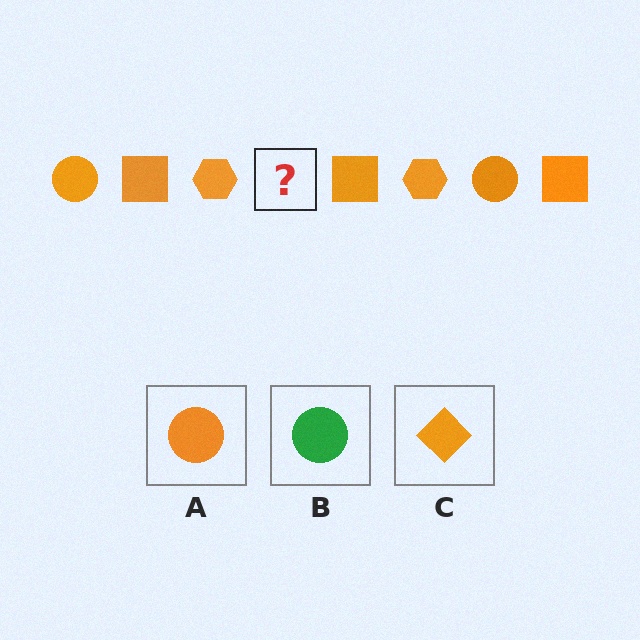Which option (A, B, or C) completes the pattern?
A.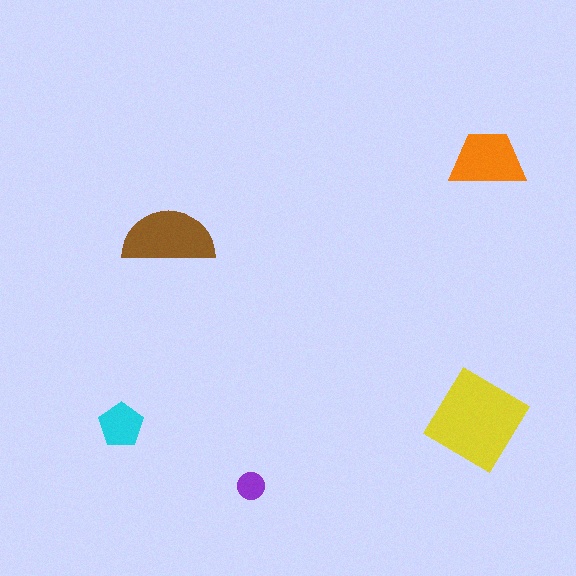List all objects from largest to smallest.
The yellow diamond, the brown semicircle, the orange trapezoid, the cyan pentagon, the purple circle.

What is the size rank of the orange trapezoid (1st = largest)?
3rd.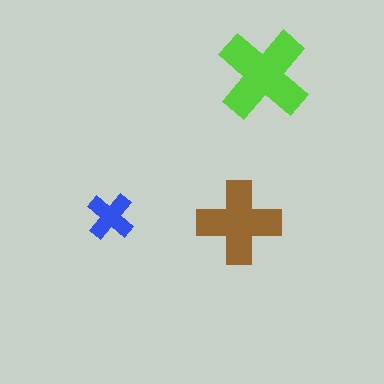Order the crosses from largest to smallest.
the lime one, the brown one, the blue one.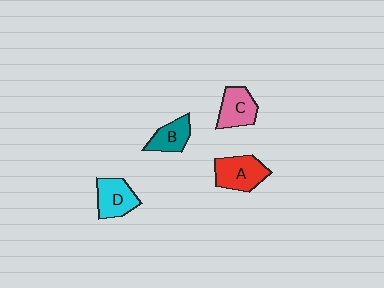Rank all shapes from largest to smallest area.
From largest to smallest: A (red), D (cyan), C (pink), B (teal).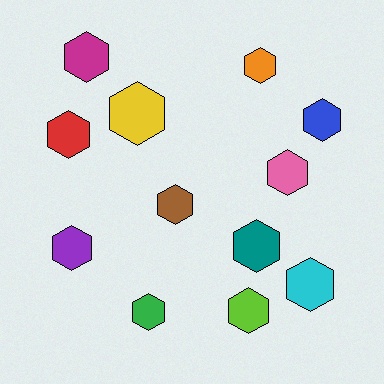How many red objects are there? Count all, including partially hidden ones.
There is 1 red object.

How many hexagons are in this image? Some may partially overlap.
There are 12 hexagons.